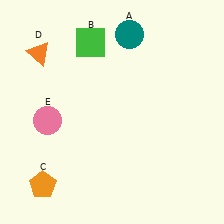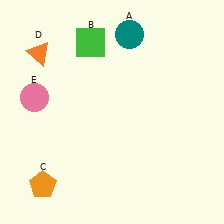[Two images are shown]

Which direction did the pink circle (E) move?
The pink circle (E) moved up.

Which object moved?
The pink circle (E) moved up.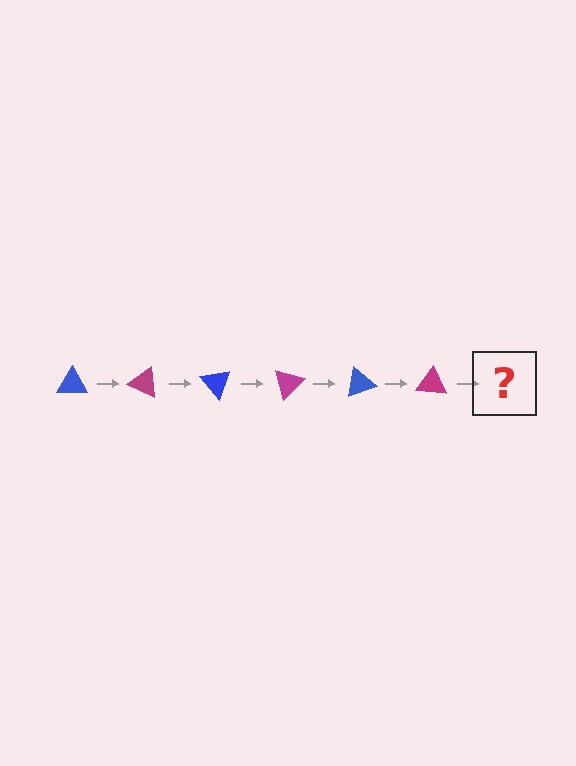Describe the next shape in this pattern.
It should be a blue triangle, rotated 150 degrees from the start.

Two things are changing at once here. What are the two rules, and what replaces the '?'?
The two rules are that it rotates 25 degrees each step and the color cycles through blue and magenta. The '?' should be a blue triangle, rotated 150 degrees from the start.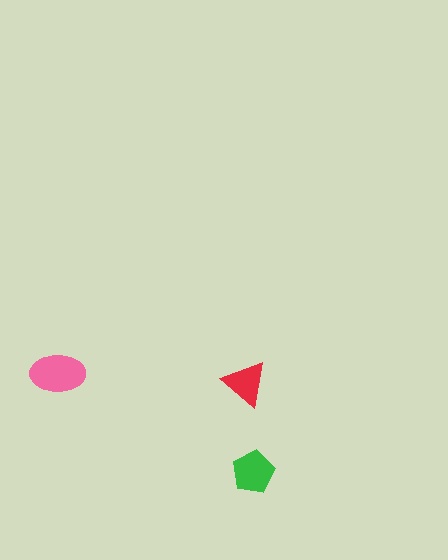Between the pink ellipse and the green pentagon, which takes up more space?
The pink ellipse.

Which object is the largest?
The pink ellipse.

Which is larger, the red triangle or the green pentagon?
The green pentagon.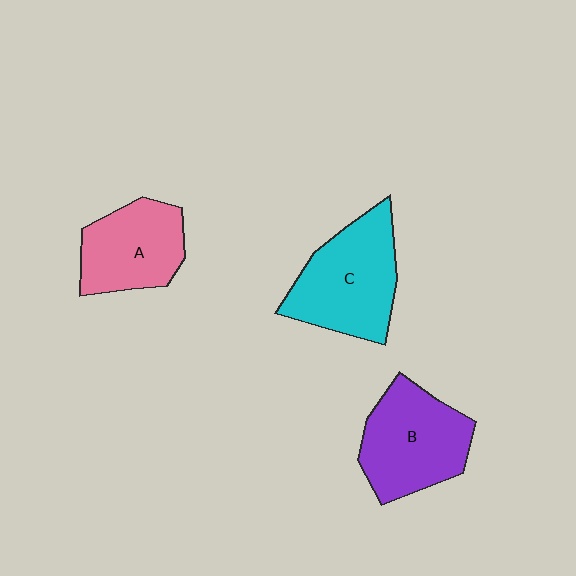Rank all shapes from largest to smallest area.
From largest to smallest: C (cyan), B (purple), A (pink).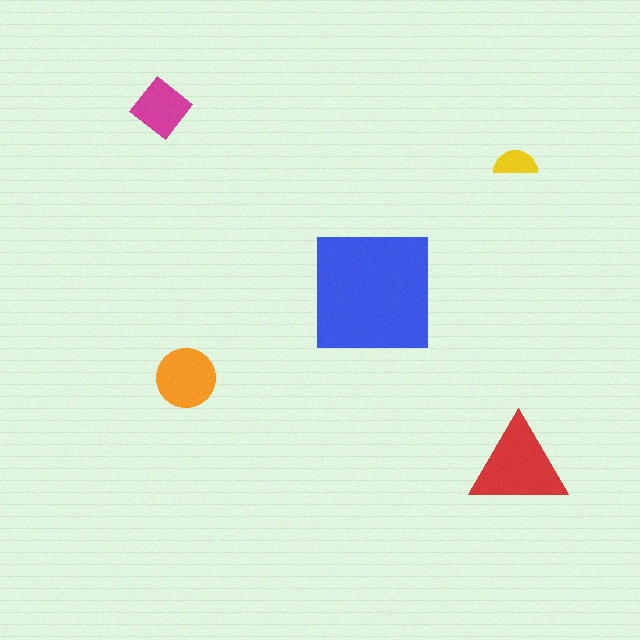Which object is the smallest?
The yellow semicircle.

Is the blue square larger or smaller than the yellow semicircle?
Larger.